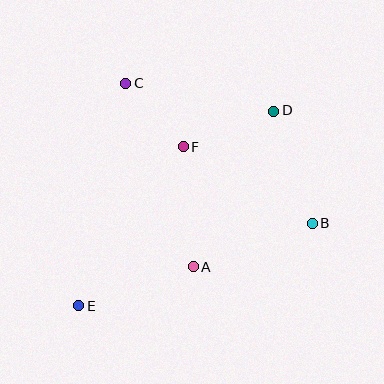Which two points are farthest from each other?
Points D and E are farthest from each other.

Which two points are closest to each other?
Points C and F are closest to each other.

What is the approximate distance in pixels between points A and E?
The distance between A and E is approximately 121 pixels.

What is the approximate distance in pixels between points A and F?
The distance between A and F is approximately 120 pixels.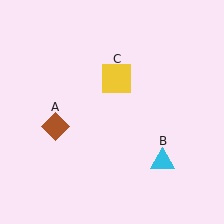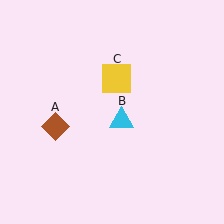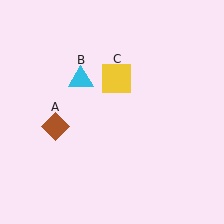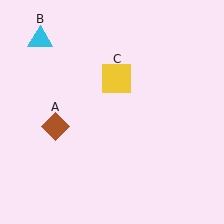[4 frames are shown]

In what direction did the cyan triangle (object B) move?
The cyan triangle (object B) moved up and to the left.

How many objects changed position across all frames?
1 object changed position: cyan triangle (object B).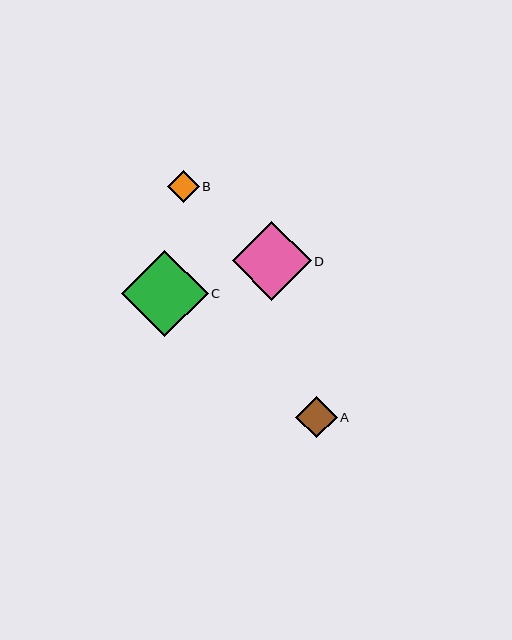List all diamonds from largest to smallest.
From largest to smallest: C, D, A, B.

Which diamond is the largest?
Diamond C is the largest with a size of approximately 86 pixels.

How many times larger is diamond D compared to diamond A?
Diamond D is approximately 1.9 times the size of diamond A.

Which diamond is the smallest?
Diamond B is the smallest with a size of approximately 32 pixels.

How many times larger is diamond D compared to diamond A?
Diamond D is approximately 1.9 times the size of diamond A.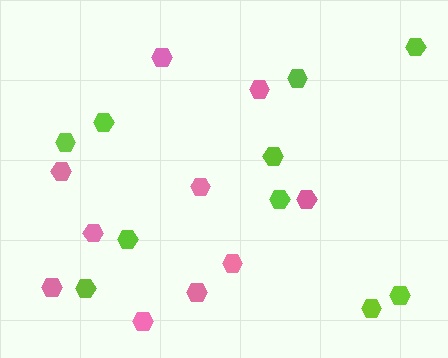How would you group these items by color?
There are 2 groups: one group of pink hexagons (10) and one group of lime hexagons (10).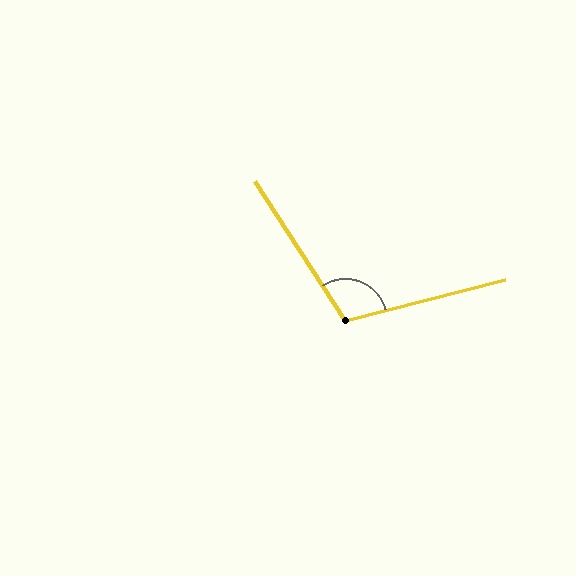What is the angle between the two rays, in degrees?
Approximately 108 degrees.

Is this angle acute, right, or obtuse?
It is obtuse.